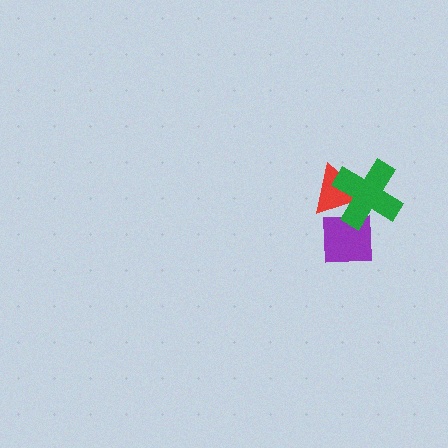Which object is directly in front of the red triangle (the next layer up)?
The purple square is directly in front of the red triangle.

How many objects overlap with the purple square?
2 objects overlap with the purple square.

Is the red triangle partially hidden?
Yes, it is partially covered by another shape.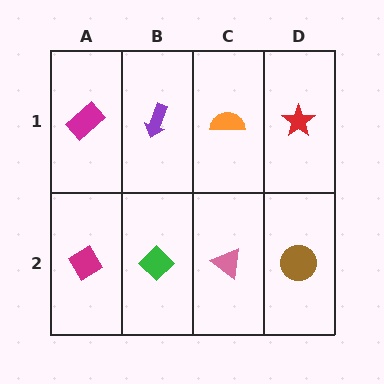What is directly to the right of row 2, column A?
A green diamond.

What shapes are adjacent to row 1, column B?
A green diamond (row 2, column B), a magenta rectangle (row 1, column A), an orange semicircle (row 1, column C).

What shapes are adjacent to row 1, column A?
A magenta diamond (row 2, column A), a purple arrow (row 1, column B).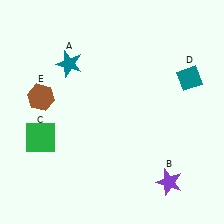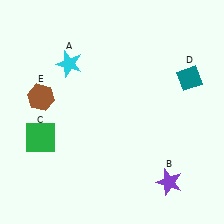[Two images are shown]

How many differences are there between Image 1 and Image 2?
There is 1 difference between the two images.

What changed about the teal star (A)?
In Image 1, A is teal. In Image 2, it changed to cyan.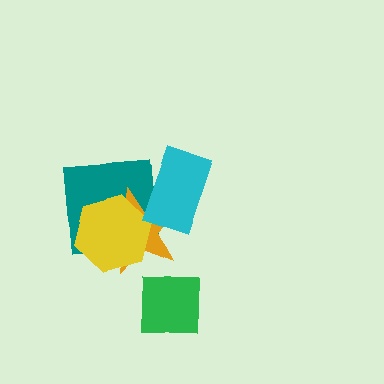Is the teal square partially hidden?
Yes, it is partially covered by another shape.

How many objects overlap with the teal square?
3 objects overlap with the teal square.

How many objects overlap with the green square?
0 objects overlap with the green square.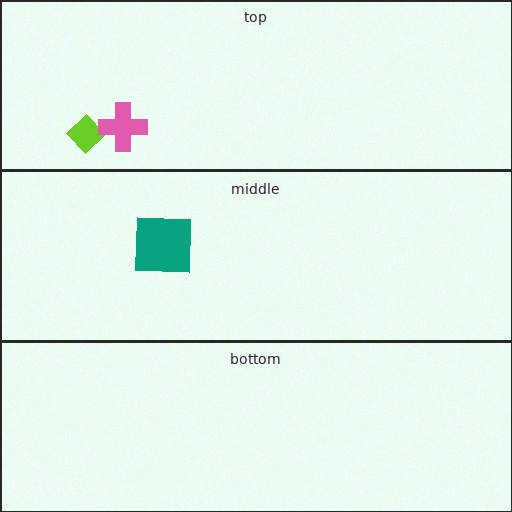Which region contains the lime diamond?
The top region.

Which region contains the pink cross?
The top region.